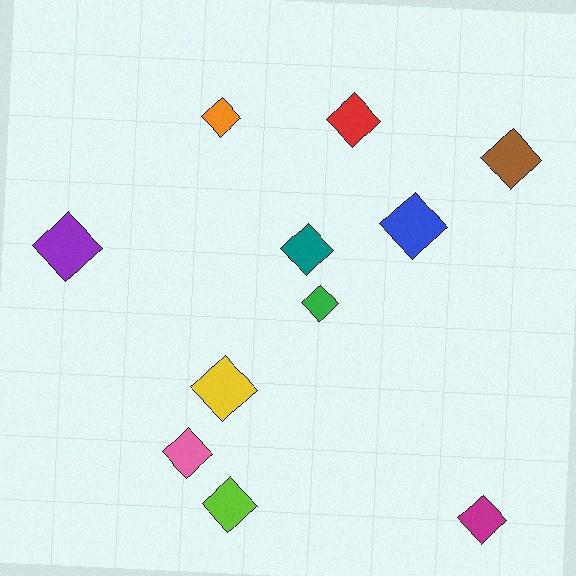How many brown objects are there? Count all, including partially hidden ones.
There is 1 brown object.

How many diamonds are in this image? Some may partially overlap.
There are 11 diamonds.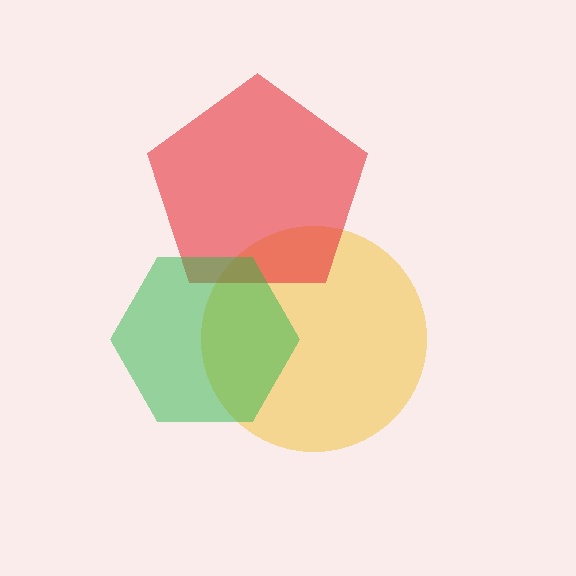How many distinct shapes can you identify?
There are 3 distinct shapes: a yellow circle, a red pentagon, a green hexagon.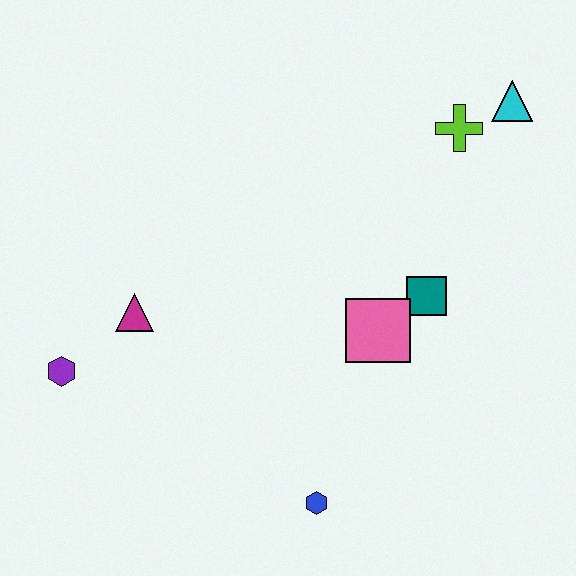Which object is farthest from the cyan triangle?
The purple hexagon is farthest from the cyan triangle.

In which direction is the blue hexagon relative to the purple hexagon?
The blue hexagon is to the right of the purple hexagon.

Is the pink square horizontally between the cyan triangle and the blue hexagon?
Yes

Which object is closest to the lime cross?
The cyan triangle is closest to the lime cross.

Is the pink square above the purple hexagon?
Yes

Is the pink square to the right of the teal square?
No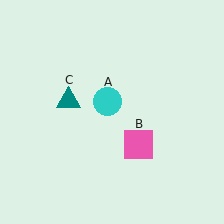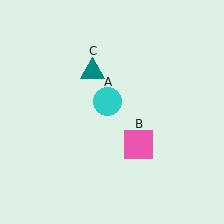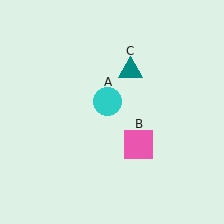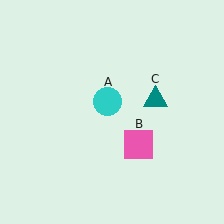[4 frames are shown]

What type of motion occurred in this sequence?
The teal triangle (object C) rotated clockwise around the center of the scene.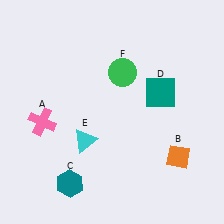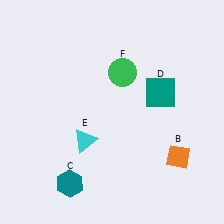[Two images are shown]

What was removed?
The pink cross (A) was removed in Image 2.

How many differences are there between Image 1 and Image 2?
There is 1 difference between the two images.